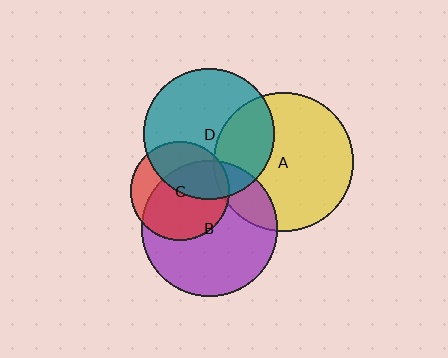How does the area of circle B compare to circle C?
Approximately 1.9 times.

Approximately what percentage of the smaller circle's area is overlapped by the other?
Approximately 30%.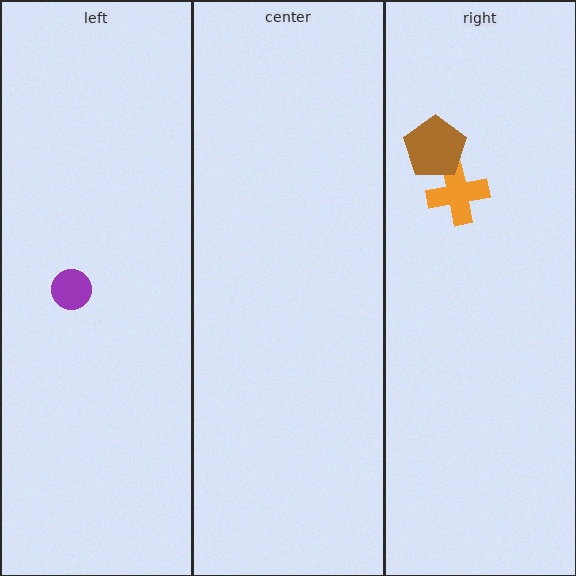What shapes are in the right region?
The orange cross, the brown pentagon.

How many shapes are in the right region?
2.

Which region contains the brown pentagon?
The right region.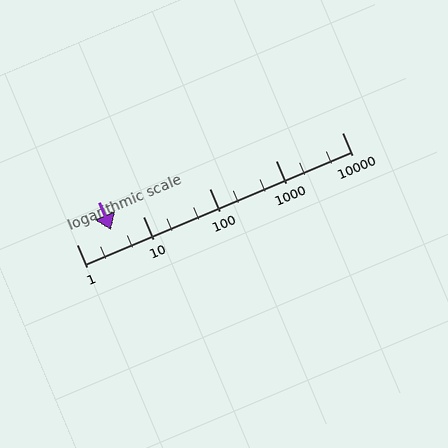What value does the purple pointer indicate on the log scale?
The pointer indicates approximately 3.3.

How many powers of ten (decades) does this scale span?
The scale spans 4 decades, from 1 to 10000.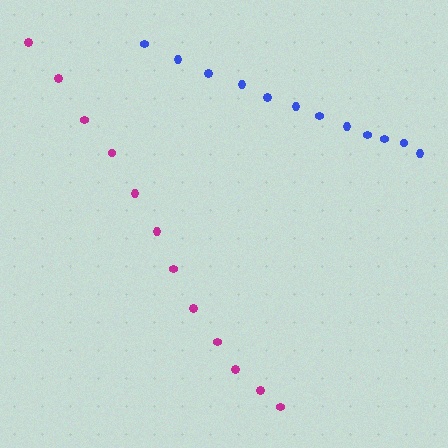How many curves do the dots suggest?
There are 2 distinct paths.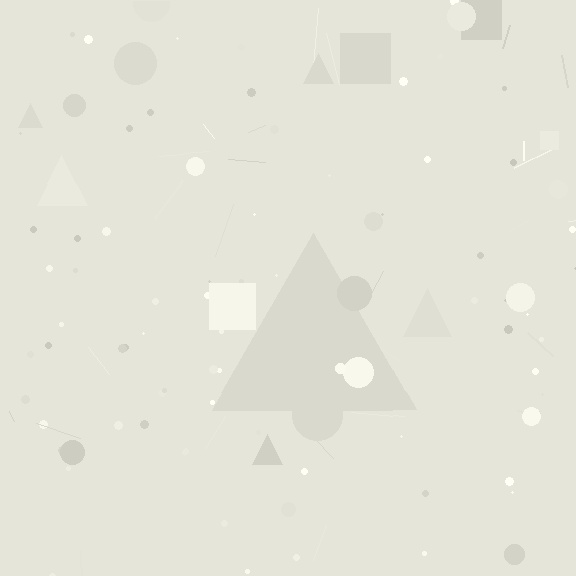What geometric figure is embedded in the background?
A triangle is embedded in the background.